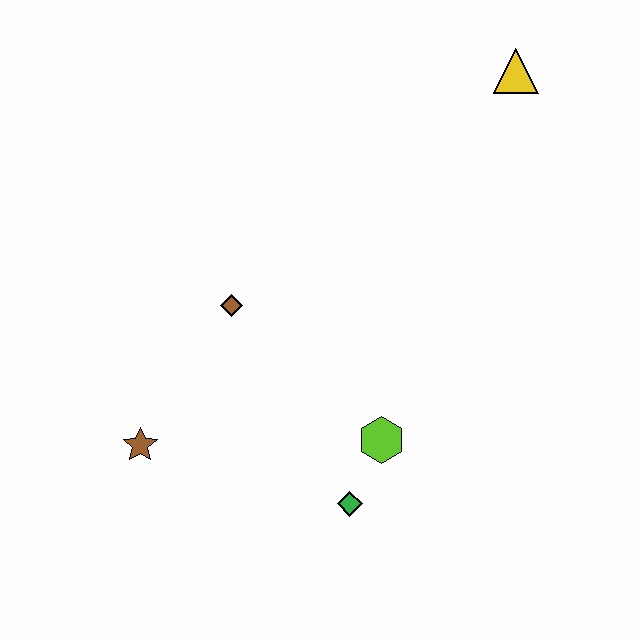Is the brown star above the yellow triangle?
No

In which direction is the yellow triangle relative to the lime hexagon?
The yellow triangle is above the lime hexagon.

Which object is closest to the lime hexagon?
The green diamond is closest to the lime hexagon.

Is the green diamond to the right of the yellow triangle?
No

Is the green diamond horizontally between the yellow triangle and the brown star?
Yes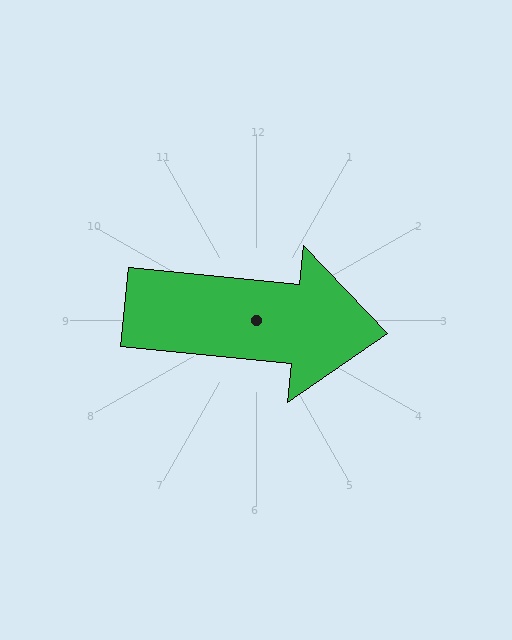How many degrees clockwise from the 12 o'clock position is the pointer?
Approximately 96 degrees.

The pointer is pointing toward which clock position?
Roughly 3 o'clock.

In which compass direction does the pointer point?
East.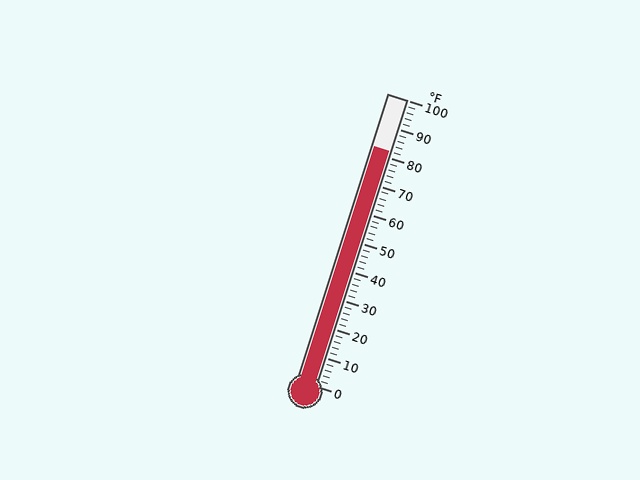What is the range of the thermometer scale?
The thermometer scale ranges from 0°F to 100°F.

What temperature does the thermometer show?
The thermometer shows approximately 82°F.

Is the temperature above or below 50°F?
The temperature is above 50°F.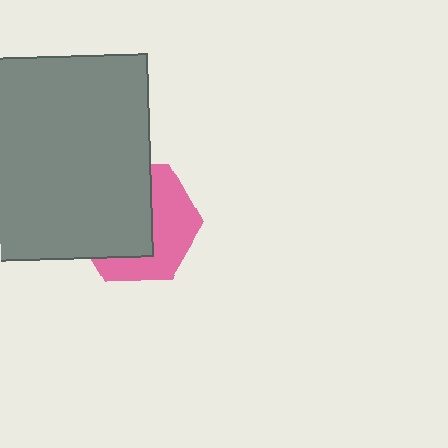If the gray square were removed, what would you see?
You would see the complete pink hexagon.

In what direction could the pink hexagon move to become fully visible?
The pink hexagon could move toward the lower-right. That would shift it out from behind the gray square entirely.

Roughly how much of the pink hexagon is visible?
A small part of it is visible (roughly 44%).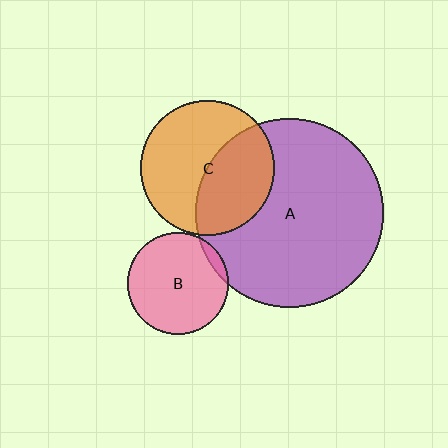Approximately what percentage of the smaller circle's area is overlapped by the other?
Approximately 45%.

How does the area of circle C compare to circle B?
Approximately 1.7 times.